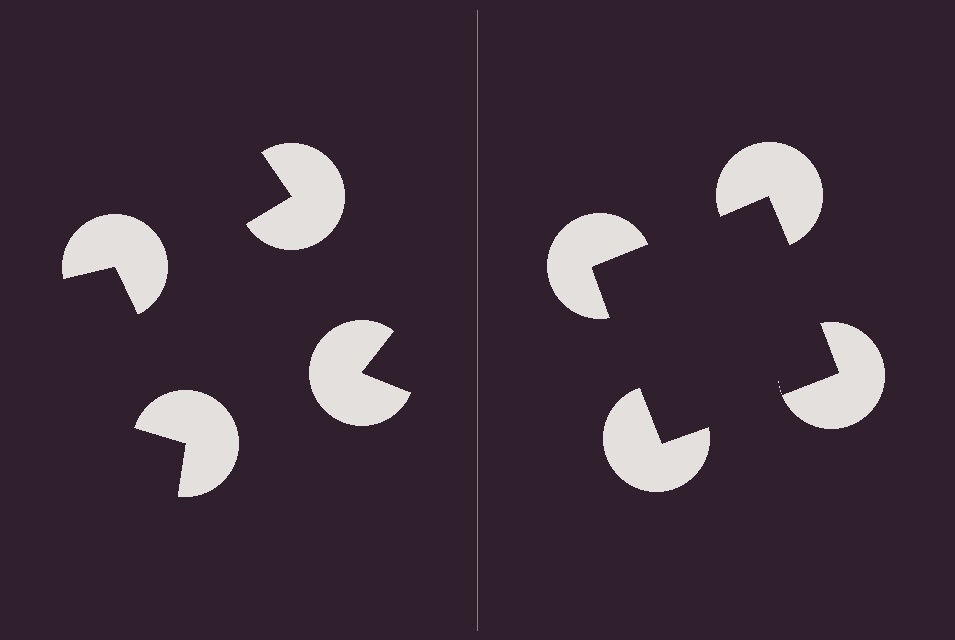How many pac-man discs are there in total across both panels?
8 — 4 on each side.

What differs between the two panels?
The pac-man discs are positioned identically on both sides; only the wedge orientations differ. On the right they align to a square; on the left they are misaligned.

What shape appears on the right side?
An illusory square.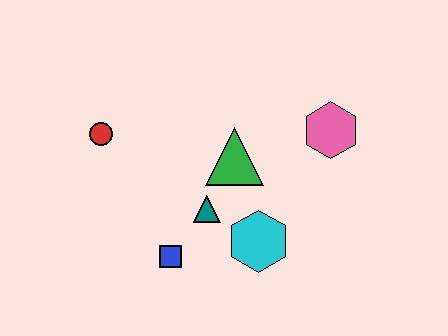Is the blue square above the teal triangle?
No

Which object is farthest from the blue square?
The pink hexagon is farthest from the blue square.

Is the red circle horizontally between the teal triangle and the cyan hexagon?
No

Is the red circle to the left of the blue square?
Yes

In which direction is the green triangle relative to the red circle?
The green triangle is to the right of the red circle.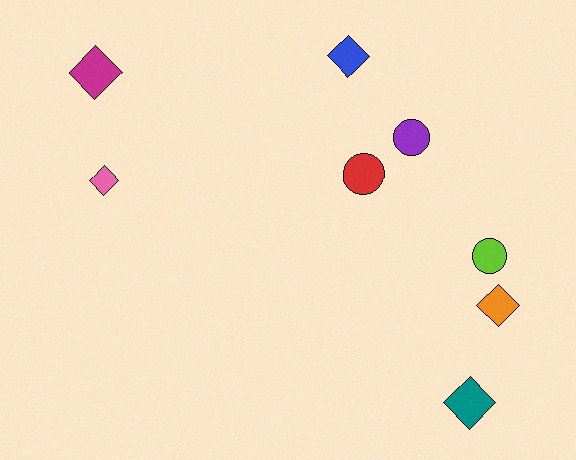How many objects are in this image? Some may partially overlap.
There are 8 objects.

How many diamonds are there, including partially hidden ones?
There are 5 diamonds.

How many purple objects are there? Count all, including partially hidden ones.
There is 1 purple object.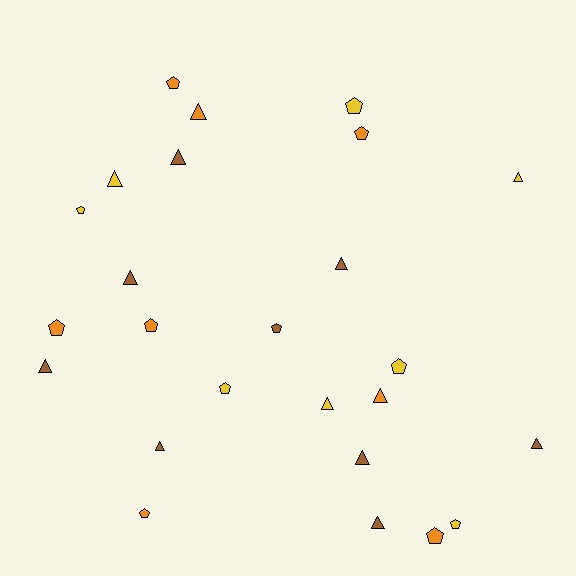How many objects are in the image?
There are 25 objects.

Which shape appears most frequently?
Triangle, with 13 objects.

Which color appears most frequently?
Brown, with 9 objects.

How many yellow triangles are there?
There are 3 yellow triangles.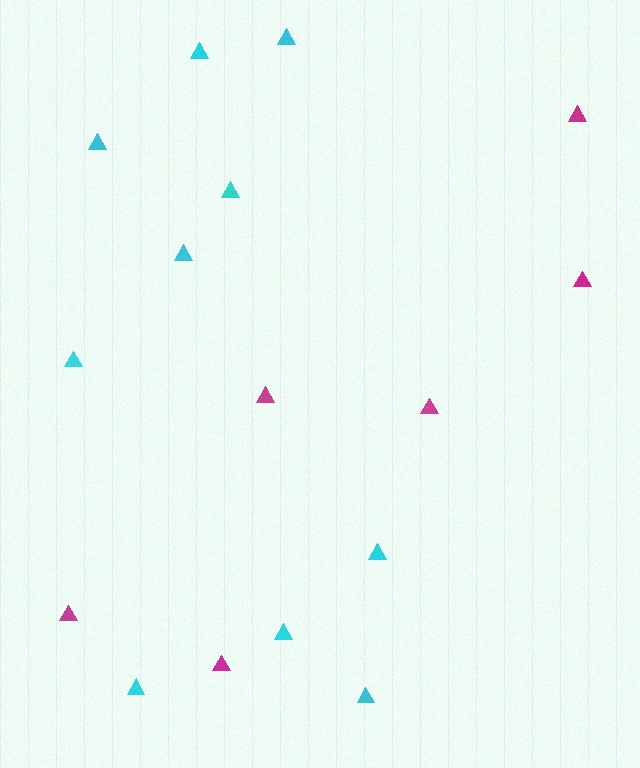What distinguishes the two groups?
There are 2 groups: one group of magenta triangles (6) and one group of cyan triangles (10).